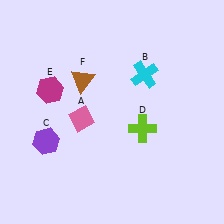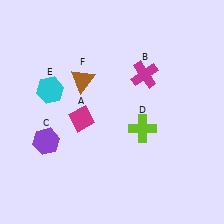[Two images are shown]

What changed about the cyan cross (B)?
In Image 1, B is cyan. In Image 2, it changed to magenta.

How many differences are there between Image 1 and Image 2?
There are 3 differences between the two images.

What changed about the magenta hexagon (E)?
In Image 1, E is magenta. In Image 2, it changed to cyan.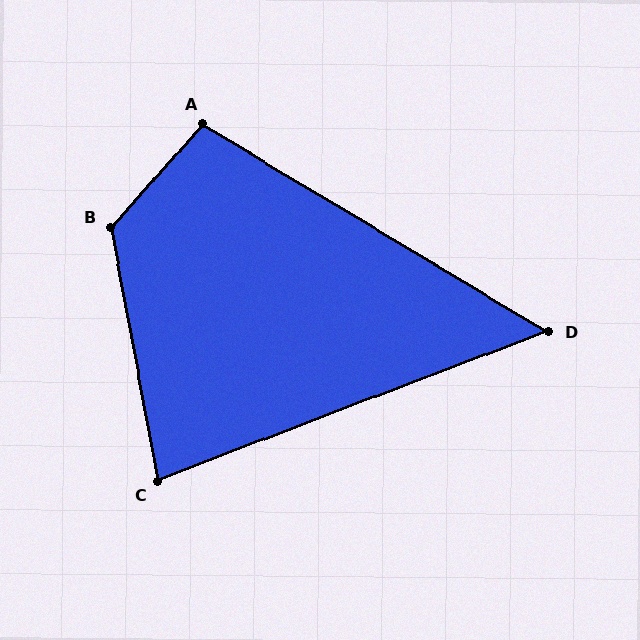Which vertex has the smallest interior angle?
D, at approximately 52 degrees.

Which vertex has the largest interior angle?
B, at approximately 128 degrees.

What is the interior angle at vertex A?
Approximately 100 degrees (obtuse).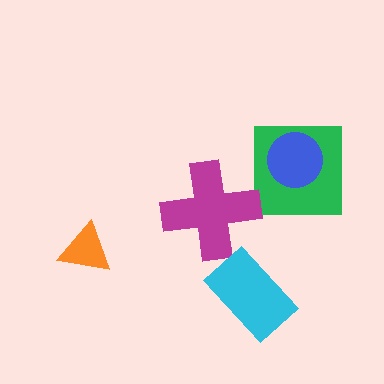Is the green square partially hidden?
Yes, it is partially covered by another shape.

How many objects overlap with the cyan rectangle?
0 objects overlap with the cyan rectangle.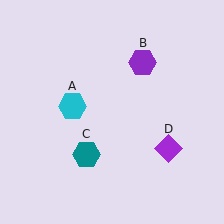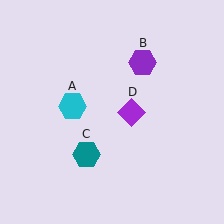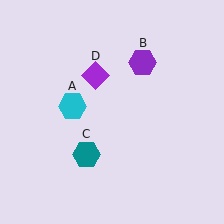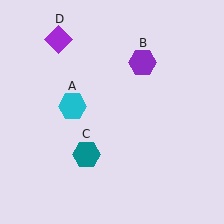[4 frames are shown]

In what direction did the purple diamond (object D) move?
The purple diamond (object D) moved up and to the left.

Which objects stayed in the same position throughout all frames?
Cyan hexagon (object A) and purple hexagon (object B) and teal hexagon (object C) remained stationary.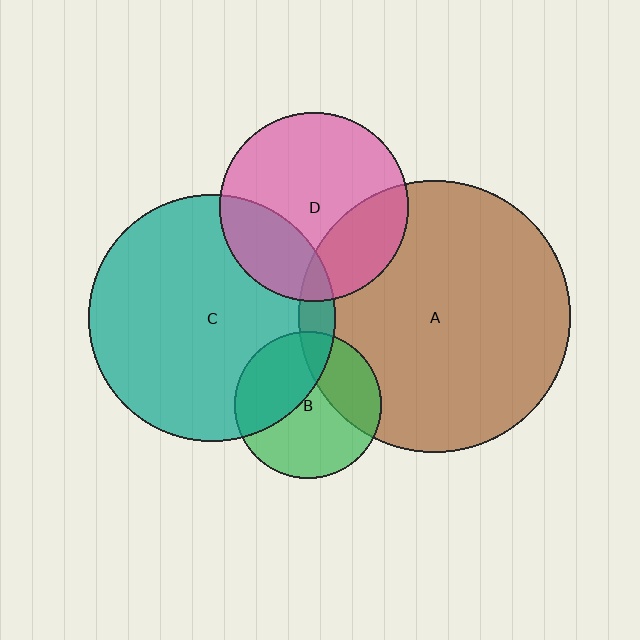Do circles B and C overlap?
Yes.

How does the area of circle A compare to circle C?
Approximately 1.2 times.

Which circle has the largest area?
Circle A (brown).